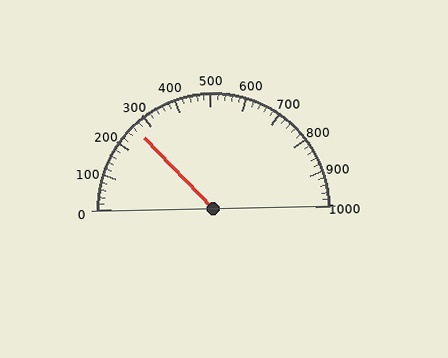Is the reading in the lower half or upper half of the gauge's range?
The reading is in the lower half of the range (0 to 1000).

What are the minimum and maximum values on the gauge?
The gauge ranges from 0 to 1000.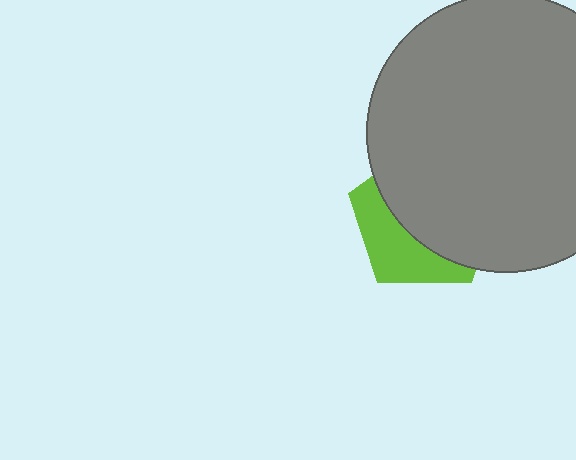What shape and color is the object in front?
The object in front is a gray circle.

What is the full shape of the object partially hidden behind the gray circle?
The partially hidden object is a lime pentagon.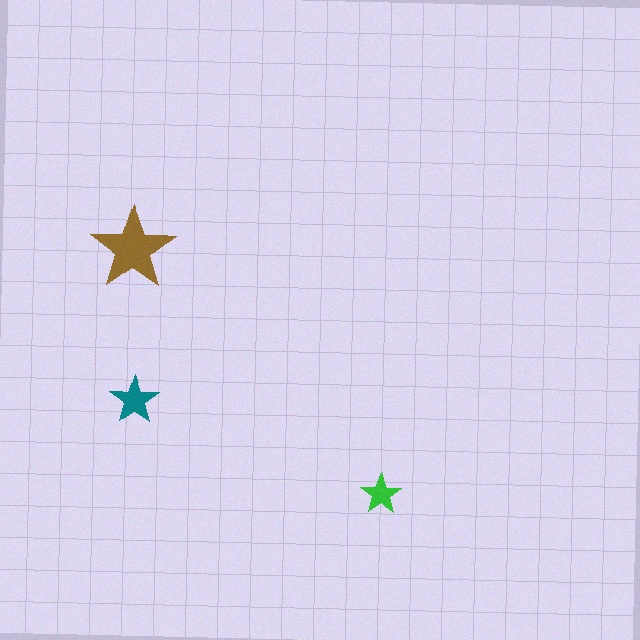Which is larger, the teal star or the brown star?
The brown one.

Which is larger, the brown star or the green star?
The brown one.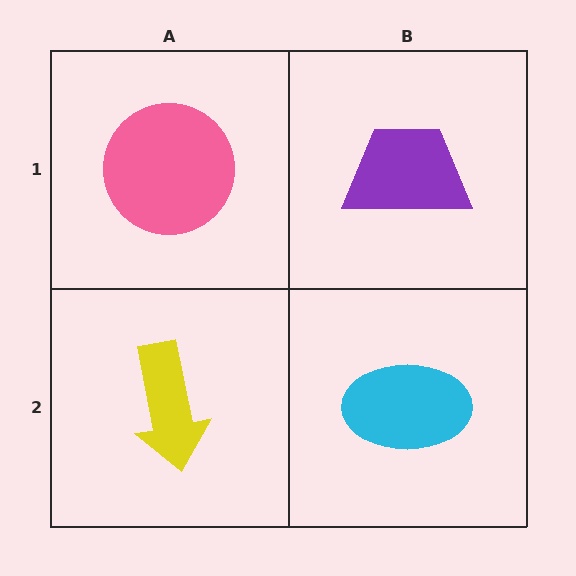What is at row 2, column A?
A yellow arrow.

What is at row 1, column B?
A purple trapezoid.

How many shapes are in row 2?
2 shapes.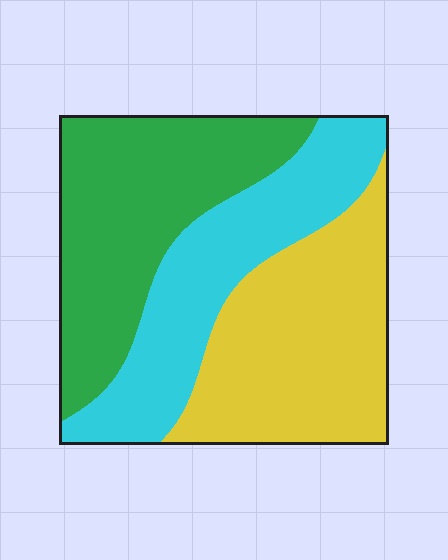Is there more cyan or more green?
Green.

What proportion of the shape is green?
Green takes up between a third and a half of the shape.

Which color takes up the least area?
Cyan, at roughly 30%.